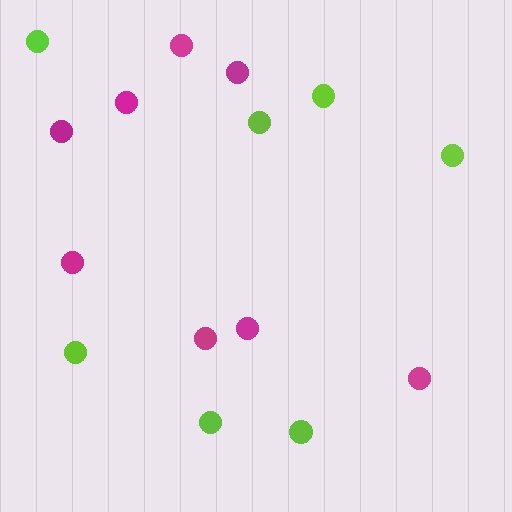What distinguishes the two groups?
There are 2 groups: one group of magenta circles (8) and one group of lime circles (7).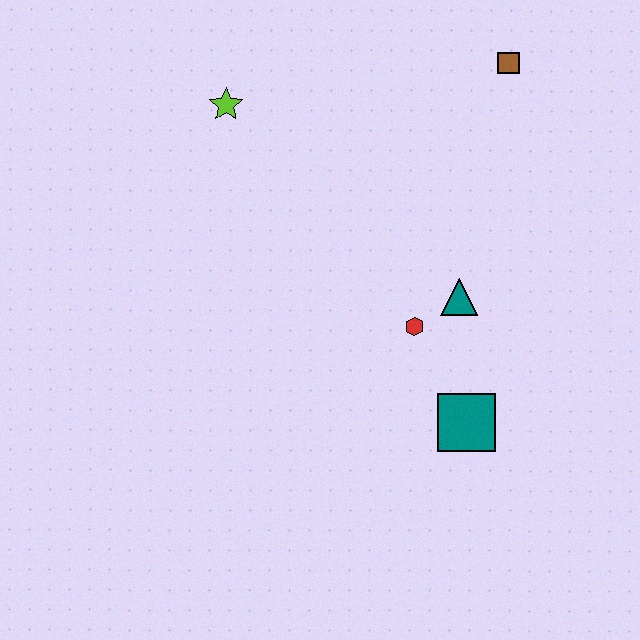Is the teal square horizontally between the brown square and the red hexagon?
Yes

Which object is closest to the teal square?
The red hexagon is closest to the teal square.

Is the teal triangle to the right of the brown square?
No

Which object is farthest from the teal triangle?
The lime star is farthest from the teal triangle.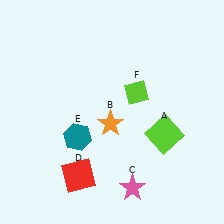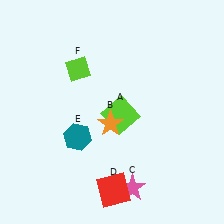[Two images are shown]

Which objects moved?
The objects that moved are: the lime square (A), the red square (D), the lime diamond (F).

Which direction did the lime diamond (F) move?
The lime diamond (F) moved left.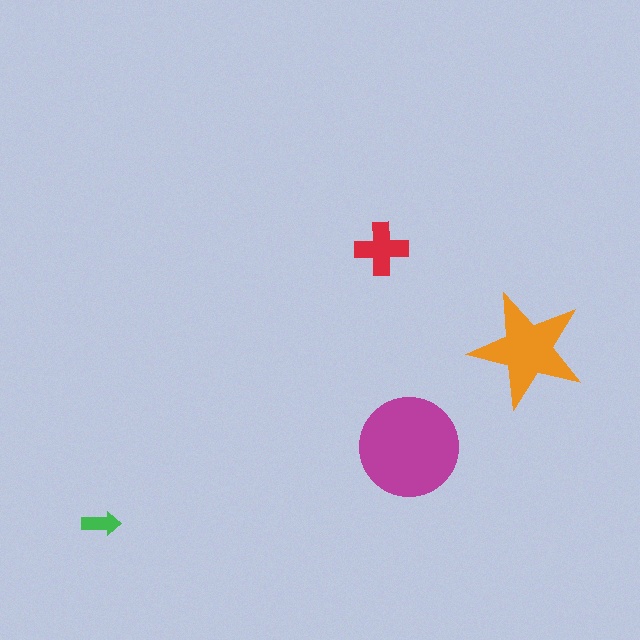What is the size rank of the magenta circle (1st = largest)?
1st.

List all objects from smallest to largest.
The green arrow, the red cross, the orange star, the magenta circle.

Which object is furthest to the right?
The orange star is rightmost.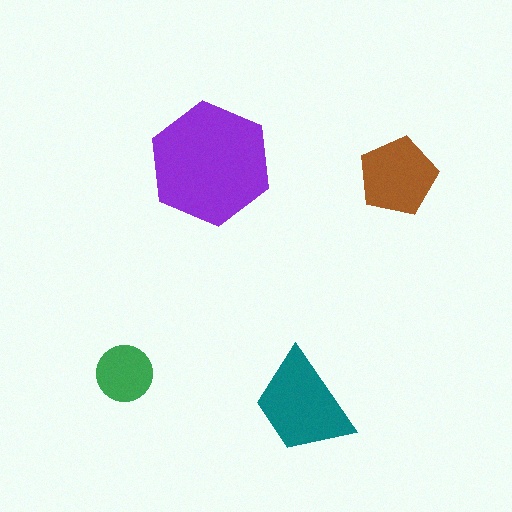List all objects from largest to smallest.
The purple hexagon, the teal trapezoid, the brown pentagon, the green circle.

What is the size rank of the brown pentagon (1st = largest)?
3rd.